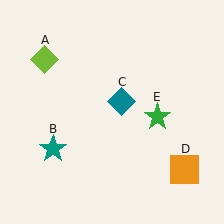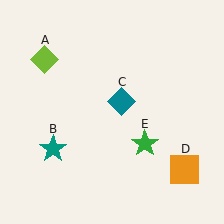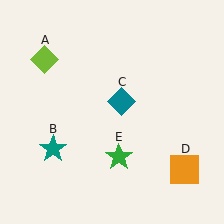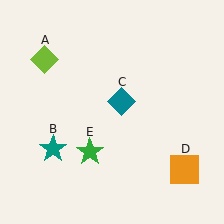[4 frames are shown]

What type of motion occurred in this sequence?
The green star (object E) rotated clockwise around the center of the scene.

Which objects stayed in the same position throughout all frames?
Lime diamond (object A) and teal star (object B) and teal diamond (object C) and orange square (object D) remained stationary.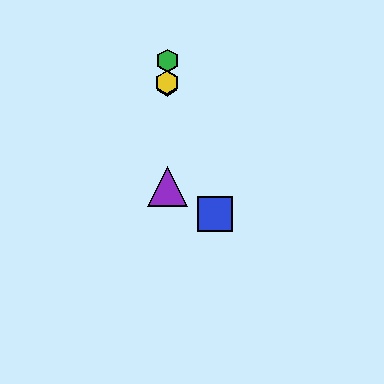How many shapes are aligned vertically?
4 shapes (the red hexagon, the green hexagon, the yellow hexagon, the purple triangle) are aligned vertically.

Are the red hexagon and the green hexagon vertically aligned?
Yes, both are at x≈167.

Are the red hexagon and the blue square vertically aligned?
No, the red hexagon is at x≈167 and the blue square is at x≈215.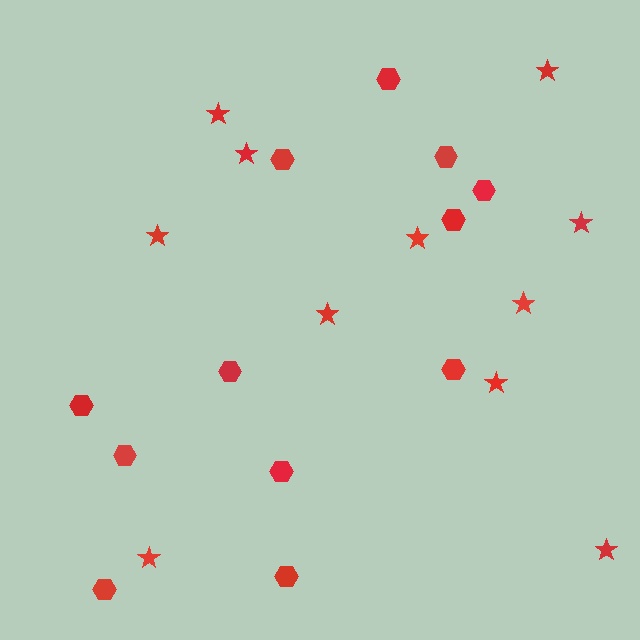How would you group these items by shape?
There are 2 groups: one group of stars (11) and one group of hexagons (12).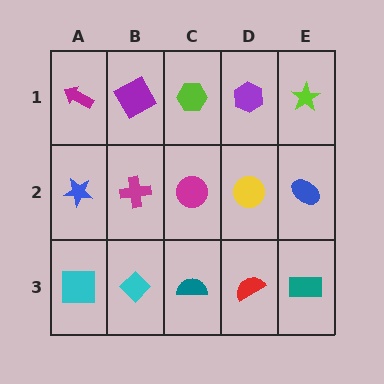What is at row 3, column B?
A cyan diamond.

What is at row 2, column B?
A magenta cross.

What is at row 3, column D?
A red semicircle.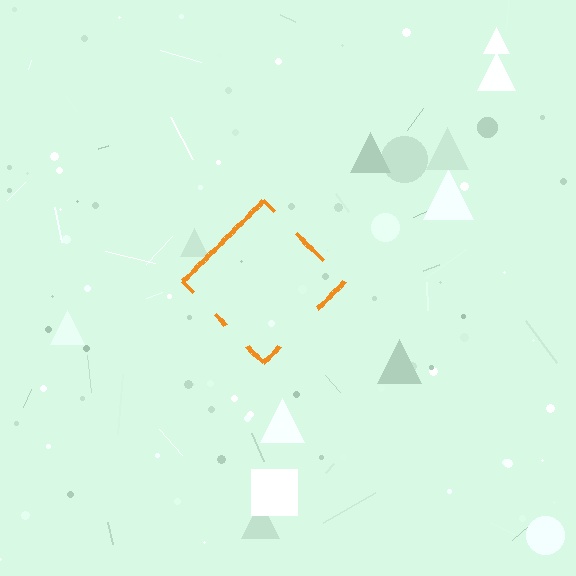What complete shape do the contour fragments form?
The contour fragments form a diamond.